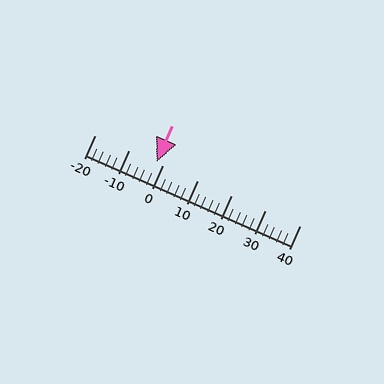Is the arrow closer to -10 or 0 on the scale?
The arrow is closer to 0.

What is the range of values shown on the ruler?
The ruler shows values from -20 to 40.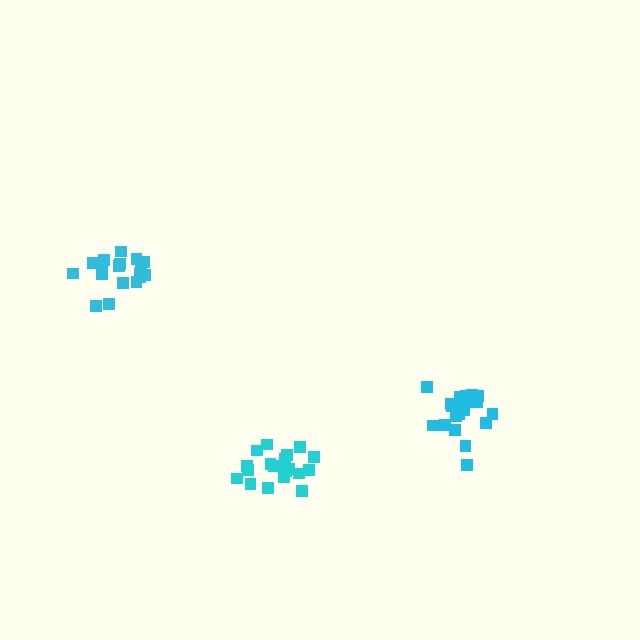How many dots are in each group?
Group 1: 18 dots, Group 2: 21 dots, Group 3: 19 dots (58 total).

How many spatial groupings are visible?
There are 3 spatial groupings.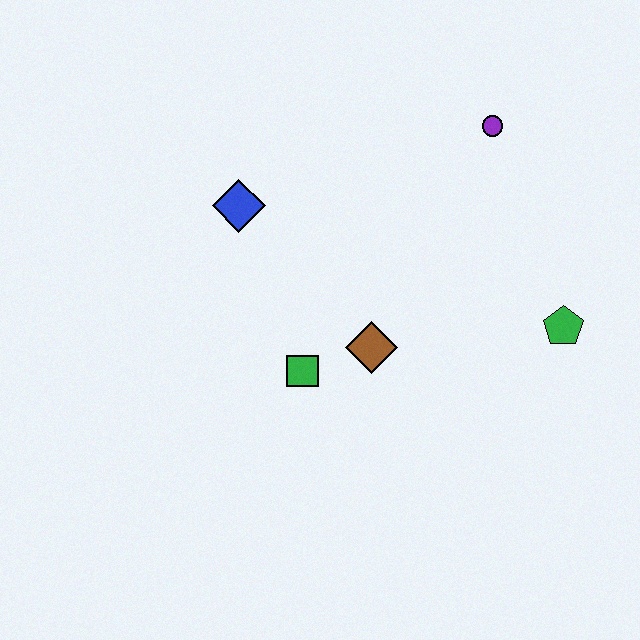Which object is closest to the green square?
The brown diamond is closest to the green square.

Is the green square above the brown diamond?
No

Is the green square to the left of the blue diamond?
No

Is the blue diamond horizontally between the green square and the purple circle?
No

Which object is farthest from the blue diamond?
The green pentagon is farthest from the blue diamond.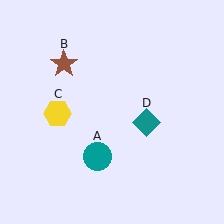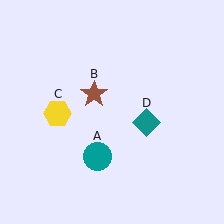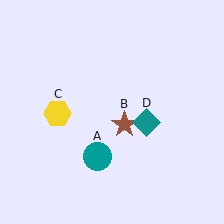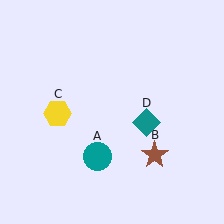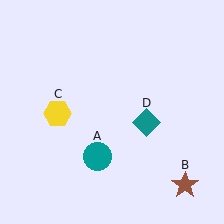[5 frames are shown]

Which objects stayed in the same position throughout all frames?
Teal circle (object A) and yellow hexagon (object C) and teal diamond (object D) remained stationary.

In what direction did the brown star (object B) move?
The brown star (object B) moved down and to the right.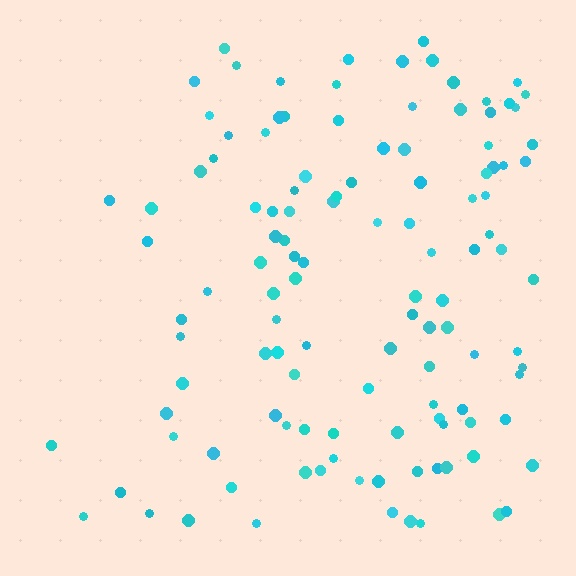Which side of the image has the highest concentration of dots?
The right.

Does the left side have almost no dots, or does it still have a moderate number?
Still a moderate number, just noticeably fewer than the right.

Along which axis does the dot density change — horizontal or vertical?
Horizontal.